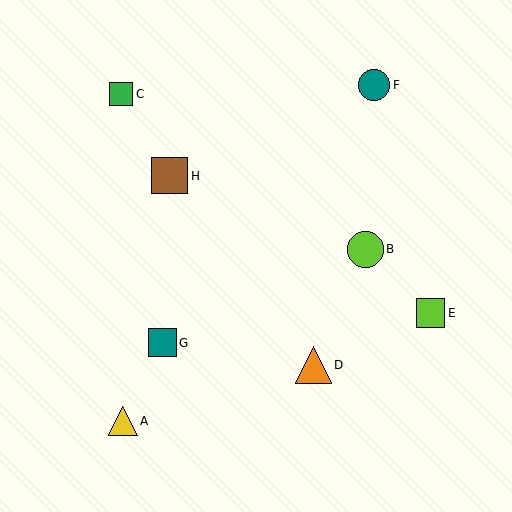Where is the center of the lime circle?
The center of the lime circle is at (365, 249).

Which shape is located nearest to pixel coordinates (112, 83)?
The green square (labeled C) at (121, 94) is nearest to that location.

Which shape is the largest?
The brown square (labeled H) is the largest.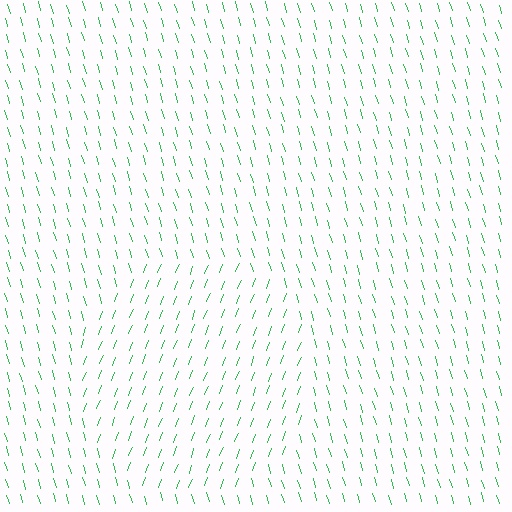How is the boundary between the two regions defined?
The boundary is defined purely by a change in line orientation (approximately 37 degrees difference). All lines are the same color and thickness.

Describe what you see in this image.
The image is filled with small green line segments. A circle region in the image has lines oriented differently from the surrounding lines, creating a visible texture boundary.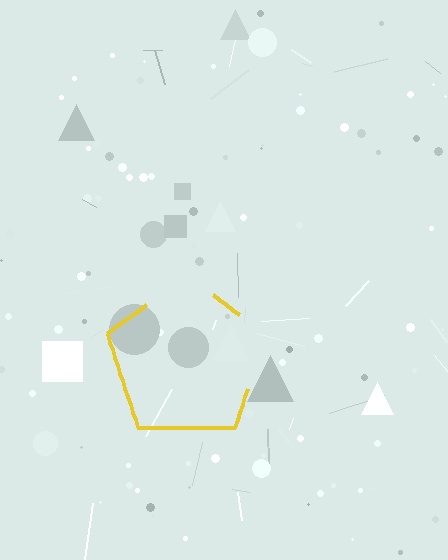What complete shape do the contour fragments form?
The contour fragments form a pentagon.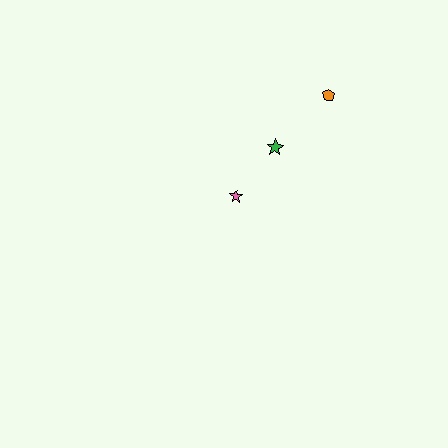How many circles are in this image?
There are no circles.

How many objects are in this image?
There are 3 objects.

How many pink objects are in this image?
There is 1 pink object.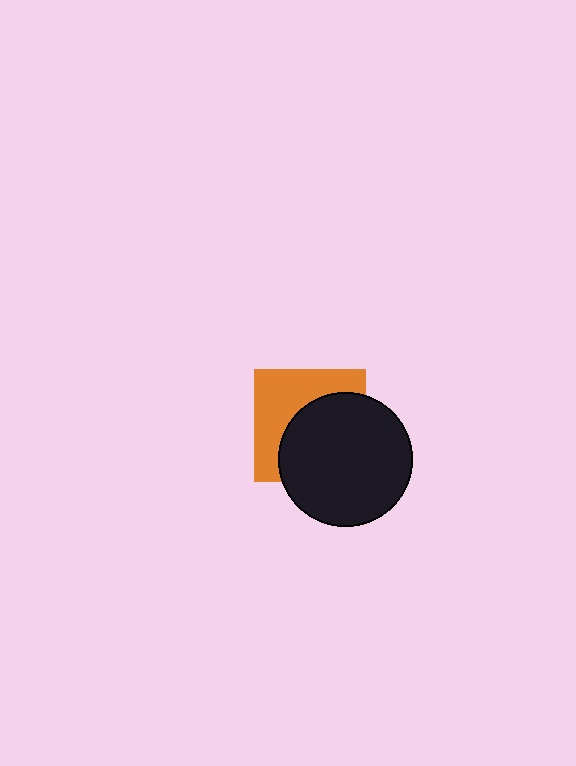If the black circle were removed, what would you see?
You would see the complete orange square.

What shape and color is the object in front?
The object in front is a black circle.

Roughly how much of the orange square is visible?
About half of it is visible (roughly 46%).